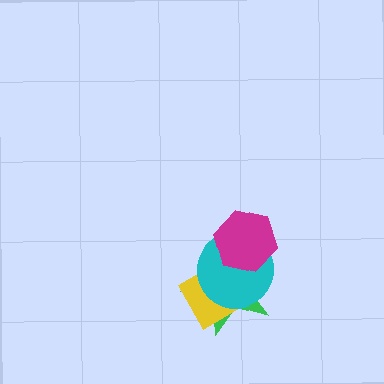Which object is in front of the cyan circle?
The magenta hexagon is in front of the cyan circle.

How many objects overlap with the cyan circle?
3 objects overlap with the cyan circle.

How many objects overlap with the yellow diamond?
2 objects overlap with the yellow diamond.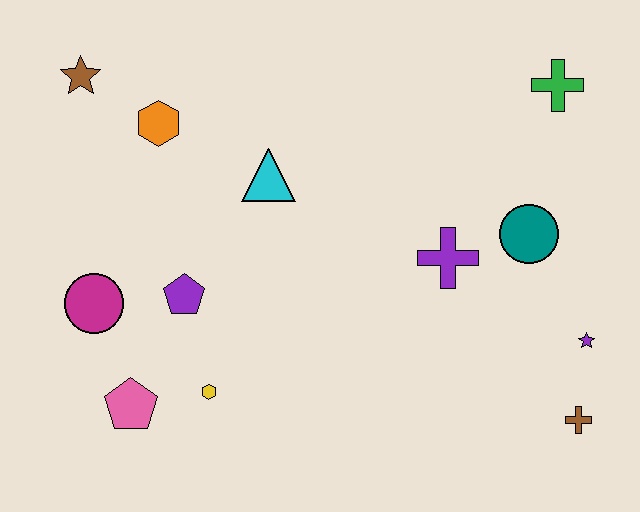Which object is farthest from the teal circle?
The brown star is farthest from the teal circle.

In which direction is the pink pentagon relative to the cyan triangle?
The pink pentagon is below the cyan triangle.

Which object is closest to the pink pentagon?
The yellow hexagon is closest to the pink pentagon.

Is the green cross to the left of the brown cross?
Yes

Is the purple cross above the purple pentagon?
Yes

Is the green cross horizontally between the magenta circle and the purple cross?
No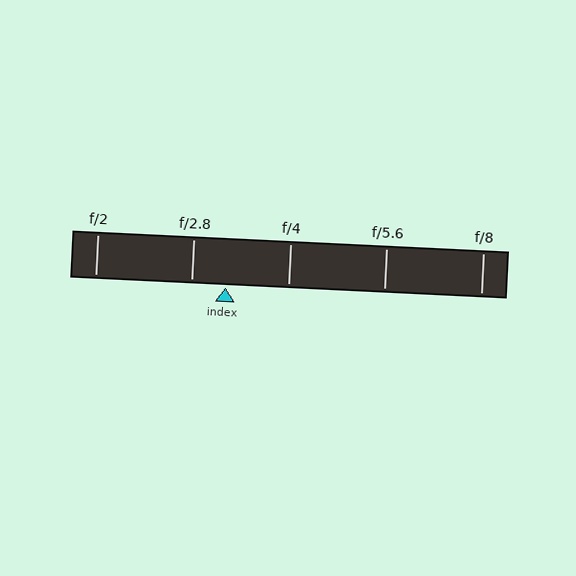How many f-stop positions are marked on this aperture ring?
There are 5 f-stop positions marked.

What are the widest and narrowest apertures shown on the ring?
The widest aperture shown is f/2 and the narrowest is f/8.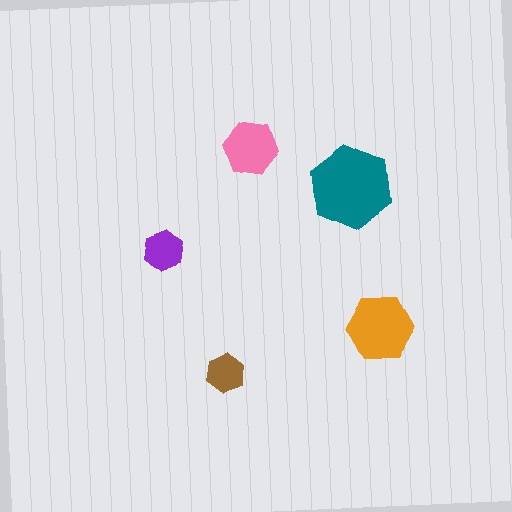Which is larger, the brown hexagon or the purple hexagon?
The purple one.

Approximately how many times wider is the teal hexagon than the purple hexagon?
About 2 times wider.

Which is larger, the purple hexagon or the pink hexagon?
The pink one.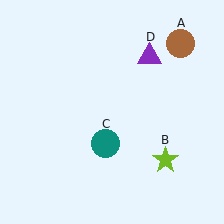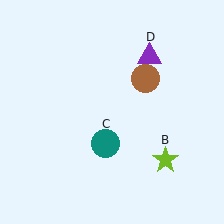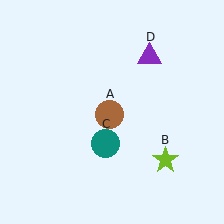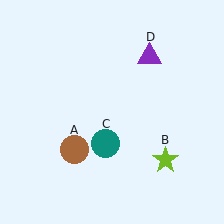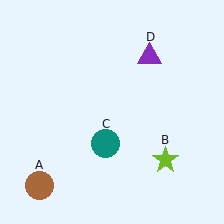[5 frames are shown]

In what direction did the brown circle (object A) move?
The brown circle (object A) moved down and to the left.